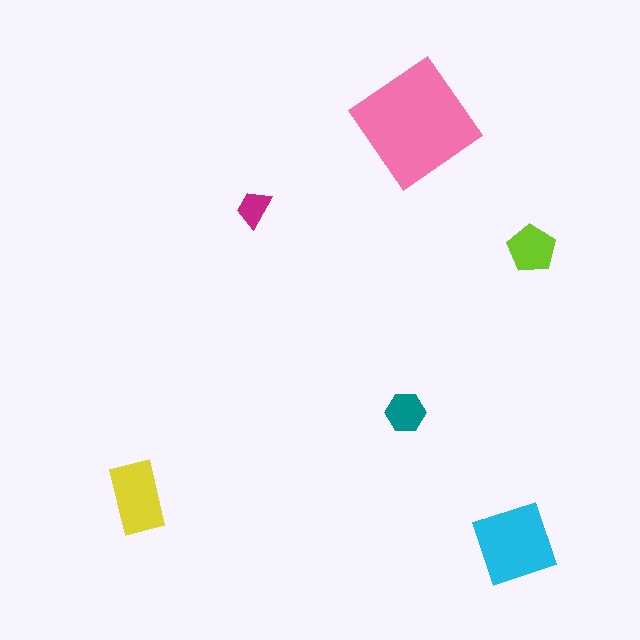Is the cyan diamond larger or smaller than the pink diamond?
Smaller.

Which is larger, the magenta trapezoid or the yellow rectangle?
The yellow rectangle.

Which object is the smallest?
The magenta trapezoid.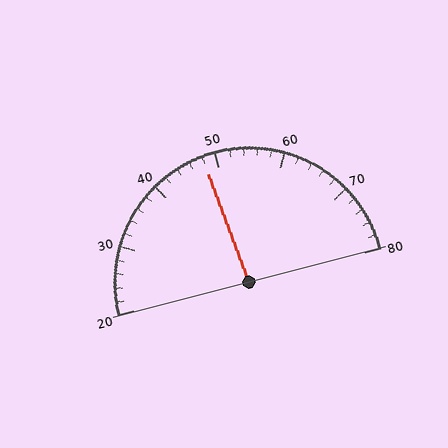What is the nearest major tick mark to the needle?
The nearest major tick mark is 50.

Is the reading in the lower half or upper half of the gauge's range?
The reading is in the lower half of the range (20 to 80).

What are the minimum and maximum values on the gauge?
The gauge ranges from 20 to 80.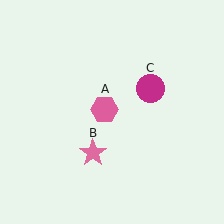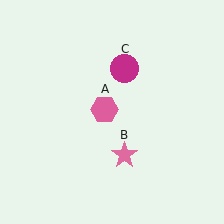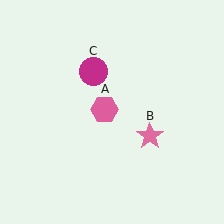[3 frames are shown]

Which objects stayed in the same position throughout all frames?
Pink hexagon (object A) remained stationary.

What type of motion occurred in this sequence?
The pink star (object B), magenta circle (object C) rotated counterclockwise around the center of the scene.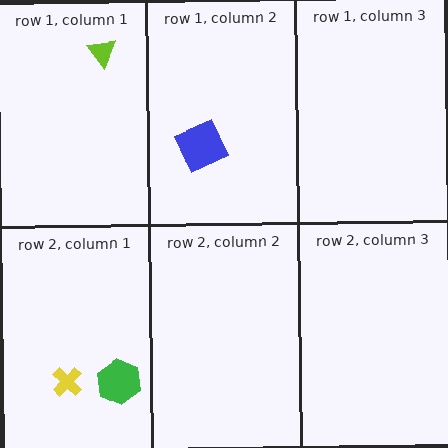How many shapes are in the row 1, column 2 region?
1.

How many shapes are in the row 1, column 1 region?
1.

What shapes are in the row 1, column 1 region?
The lime triangle.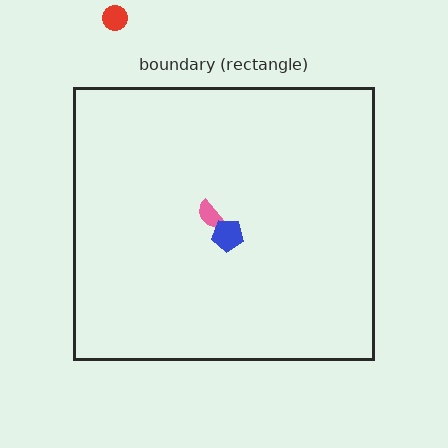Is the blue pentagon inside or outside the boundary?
Inside.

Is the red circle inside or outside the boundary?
Outside.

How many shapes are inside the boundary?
2 inside, 1 outside.